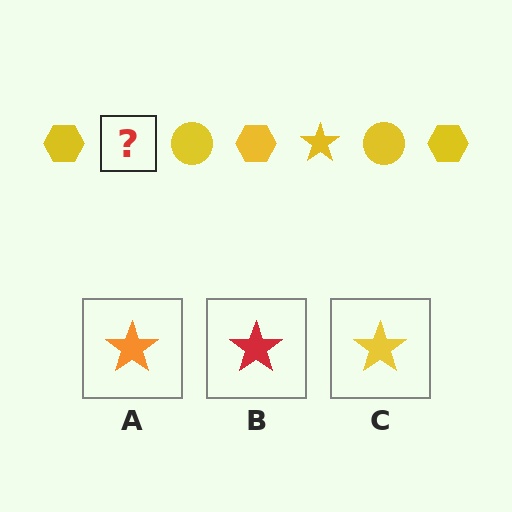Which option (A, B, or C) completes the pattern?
C.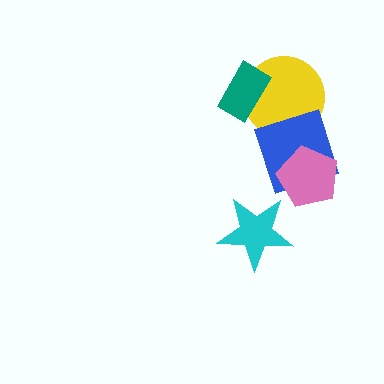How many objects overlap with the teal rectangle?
1 object overlaps with the teal rectangle.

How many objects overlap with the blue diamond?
2 objects overlap with the blue diamond.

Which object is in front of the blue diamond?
The pink pentagon is in front of the blue diamond.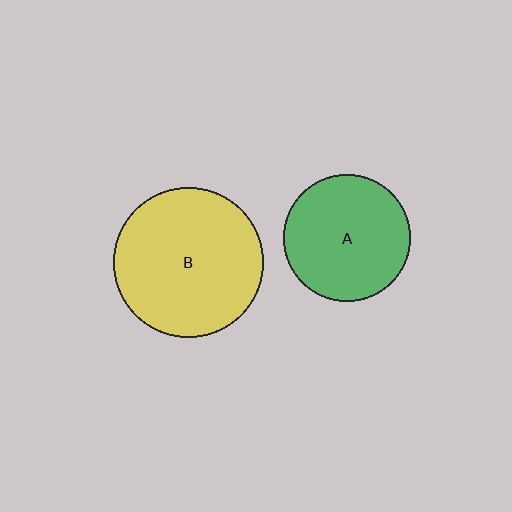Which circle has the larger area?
Circle B (yellow).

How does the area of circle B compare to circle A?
Approximately 1.4 times.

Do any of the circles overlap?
No, none of the circles overlap.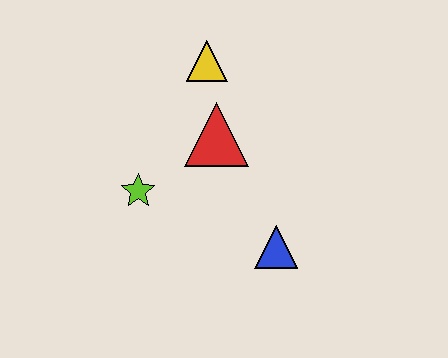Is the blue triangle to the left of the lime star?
No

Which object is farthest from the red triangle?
The blue triangle is farthest from the red triangle.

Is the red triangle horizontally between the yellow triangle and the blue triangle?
Yes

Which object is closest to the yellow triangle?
The red triangle is closest to the yellow triangle.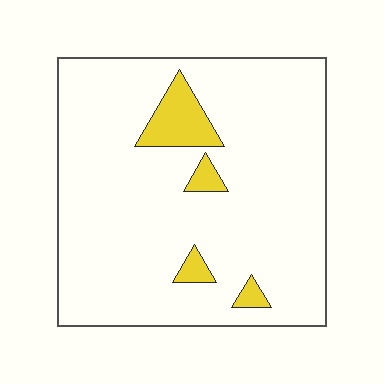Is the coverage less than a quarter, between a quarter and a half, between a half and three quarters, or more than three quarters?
Less than a quarter.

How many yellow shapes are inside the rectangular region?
4.